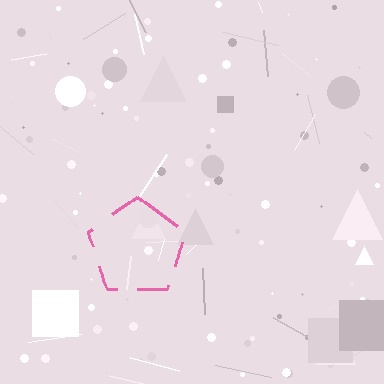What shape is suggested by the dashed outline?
The dashed outline suggests a pentagon.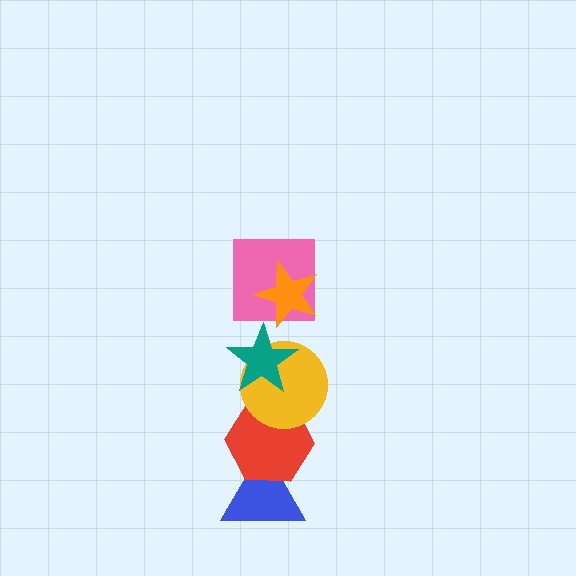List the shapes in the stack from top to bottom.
From top to bottom: the orange star, the pink square, the teal star, the yellow circle, the red hexagon, the blue triangle.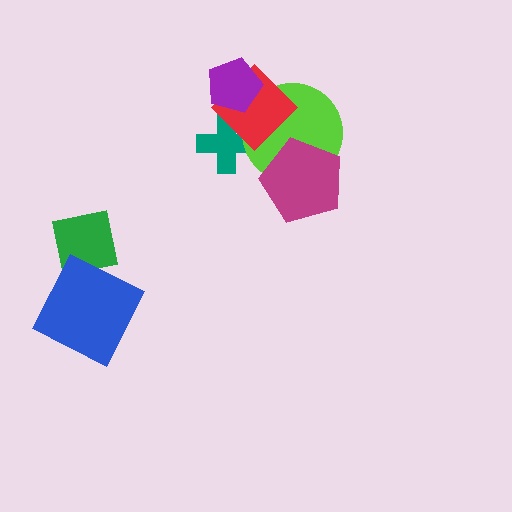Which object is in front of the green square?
The blue square is in front of the green square.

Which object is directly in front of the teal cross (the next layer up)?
The lime circle is directly in front of the teal cross.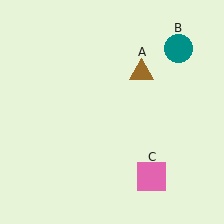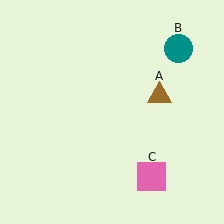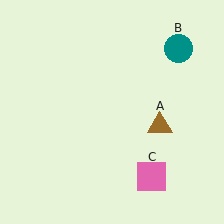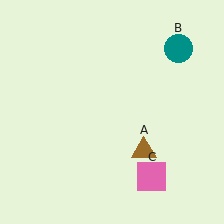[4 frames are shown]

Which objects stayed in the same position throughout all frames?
Teal circle (object B) and pink square (object C) remained stationary.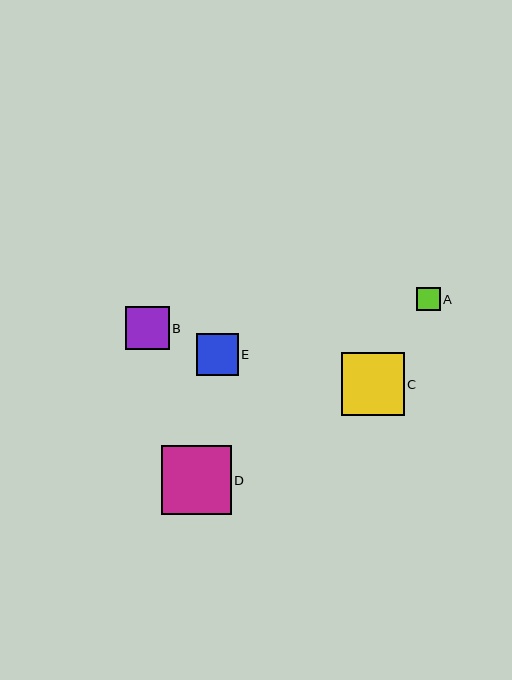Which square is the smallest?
Square A is the smallest with a size of approximately 24 pixels.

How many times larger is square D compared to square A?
Square D is approximately 2.9 times the size of square A.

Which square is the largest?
Square D is the largest with a size of approximately 70 pixels.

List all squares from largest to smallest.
From largest to smallest: D, C, B, E, A.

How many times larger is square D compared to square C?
Square D is approximately 1.1 times the size of square C.